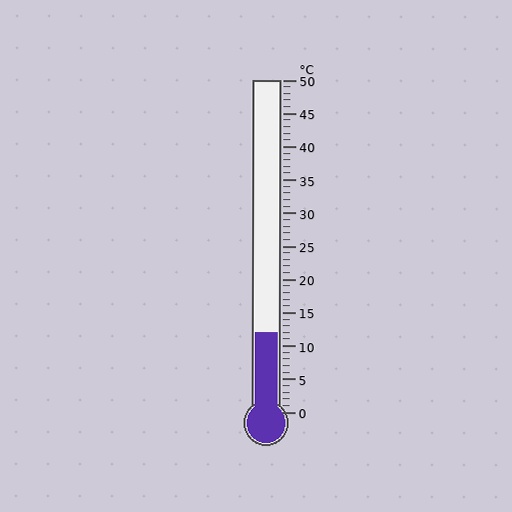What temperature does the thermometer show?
The thermometer shows approximately 12°C.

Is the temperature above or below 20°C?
The temperature is below 20°C.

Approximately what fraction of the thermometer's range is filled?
The thermometer is filled to approximately 25% of its range.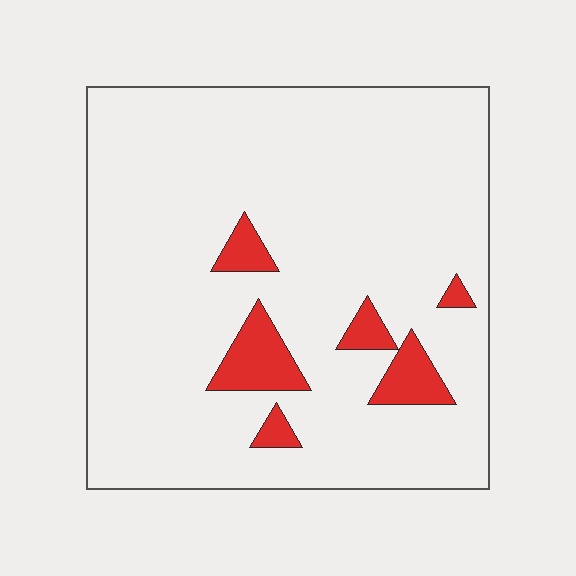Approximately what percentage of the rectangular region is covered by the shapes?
Approximately 10%.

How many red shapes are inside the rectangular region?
6.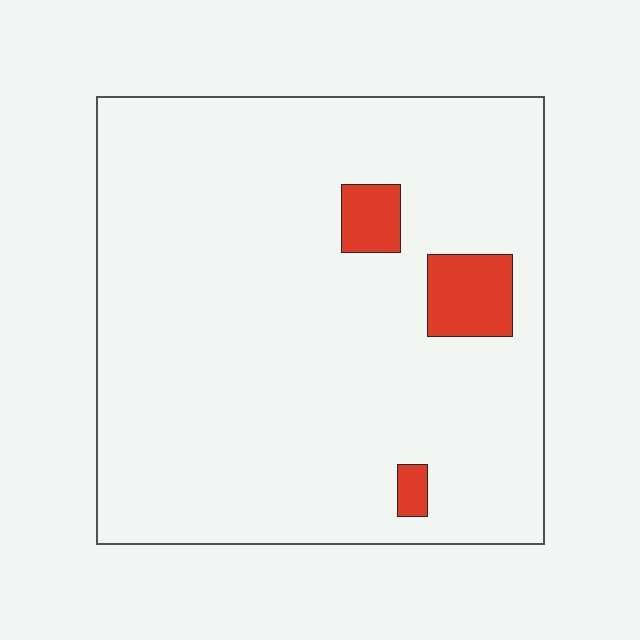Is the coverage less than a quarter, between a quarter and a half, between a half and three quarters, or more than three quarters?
Less than a quarter.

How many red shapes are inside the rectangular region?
3.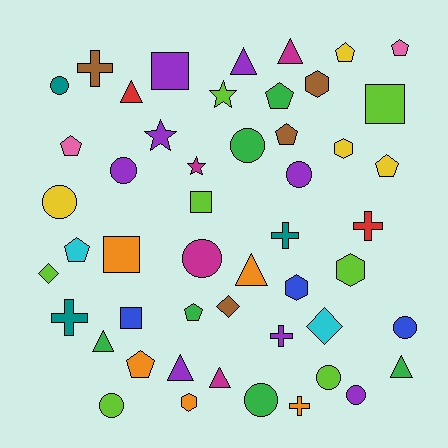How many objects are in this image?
There are 50 objects.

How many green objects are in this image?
There are 6 green objects.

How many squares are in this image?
There are 5 squares.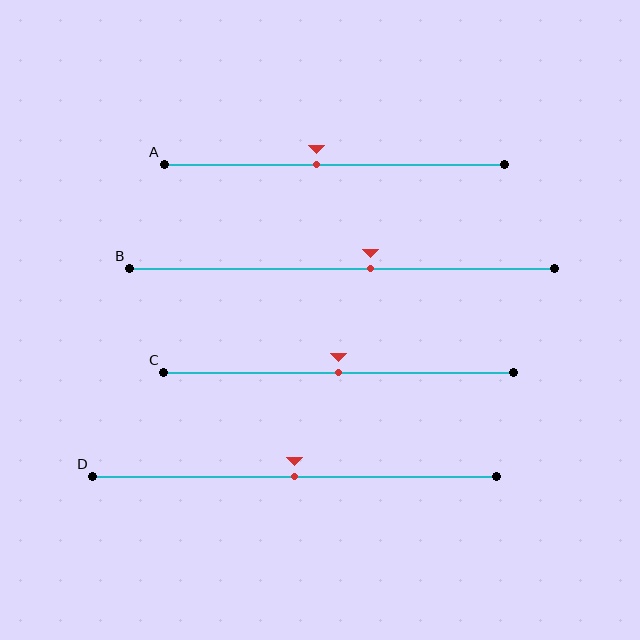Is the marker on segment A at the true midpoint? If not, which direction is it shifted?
No, the marker on segment A is shifted to the left by about 5% of the segment length.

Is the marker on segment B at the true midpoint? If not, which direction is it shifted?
No, the marker on segment B is shifted to the right by about 7% of the segment length.